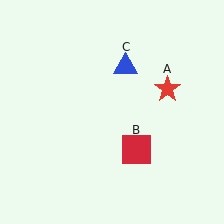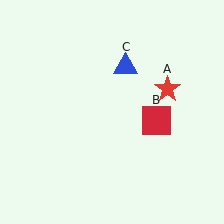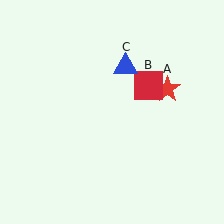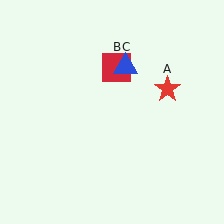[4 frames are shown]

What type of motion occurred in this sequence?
The red square (object B) rotated counterclockwise around the center of the scene.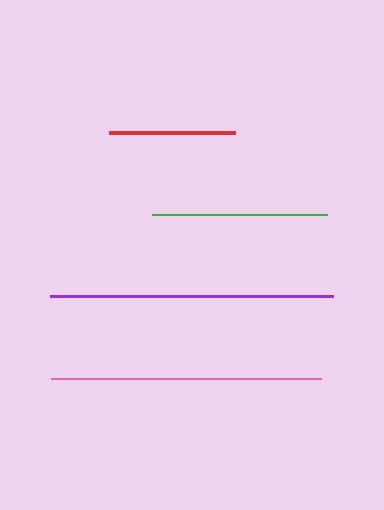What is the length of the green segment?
The green segment is approximately 175 pixels long.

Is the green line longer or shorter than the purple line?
The purple line is longer than the green line.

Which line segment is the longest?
The purple line is the longest at approximately 284 pixels.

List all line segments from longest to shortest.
From longest to shortest: purple, pink, green, red.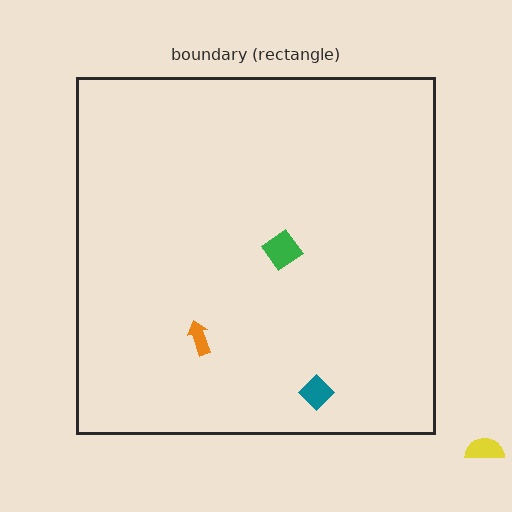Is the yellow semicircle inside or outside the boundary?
Outside.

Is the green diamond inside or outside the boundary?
Inside.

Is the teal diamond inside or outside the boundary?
Inside.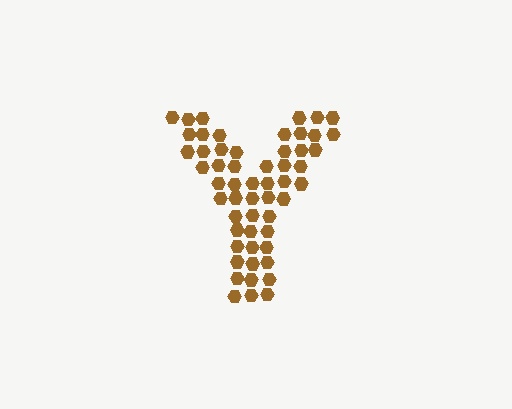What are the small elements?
The small elements are hexagons.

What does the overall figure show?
The overall figure shows the letter Y.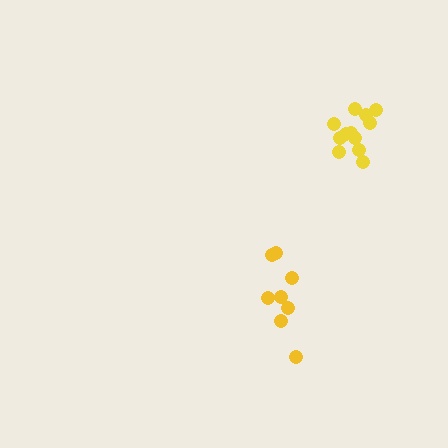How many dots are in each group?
Group 1: 8 dots, Group 2: 12 dots (20 total).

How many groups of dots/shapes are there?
There are 2 groups.